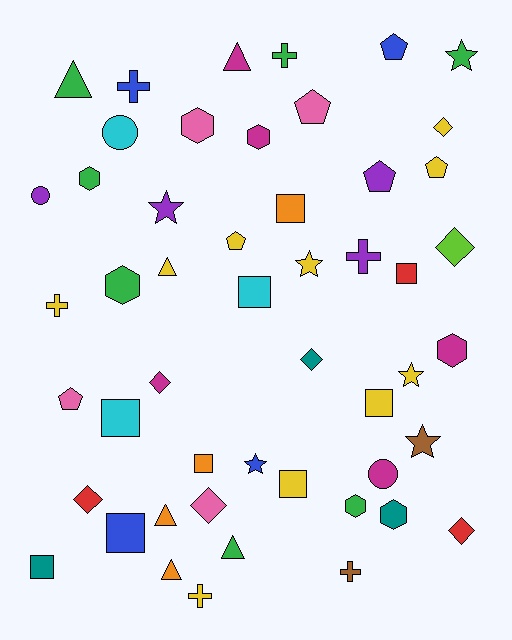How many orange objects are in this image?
There are 4 orange objects.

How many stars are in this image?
There are 6 stars.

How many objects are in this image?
There are 50 objects.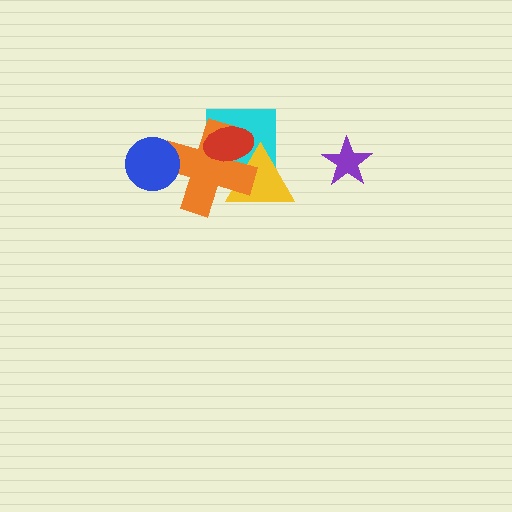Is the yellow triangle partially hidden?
Yes, it is partially covered by another shape.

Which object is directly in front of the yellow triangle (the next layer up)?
The orange cross is directly in front of the yellow triangle.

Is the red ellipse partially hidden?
No, no other shape covers it.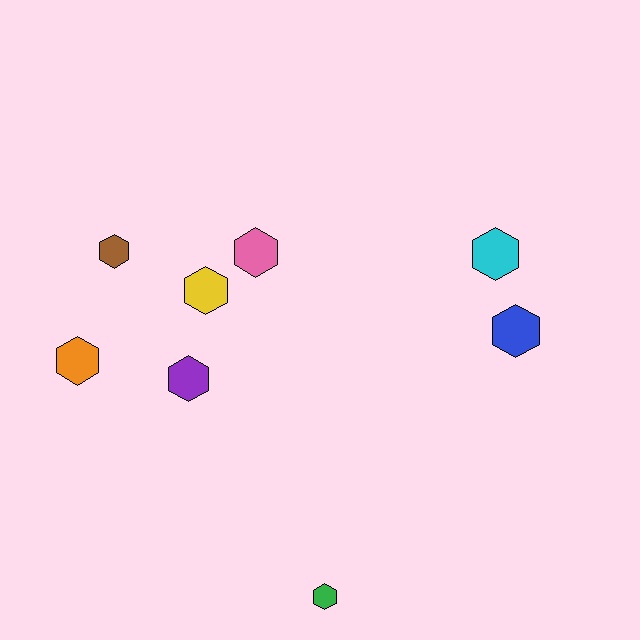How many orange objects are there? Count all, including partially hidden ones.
There is 1 orange object.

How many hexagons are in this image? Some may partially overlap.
There are 8 hexagons.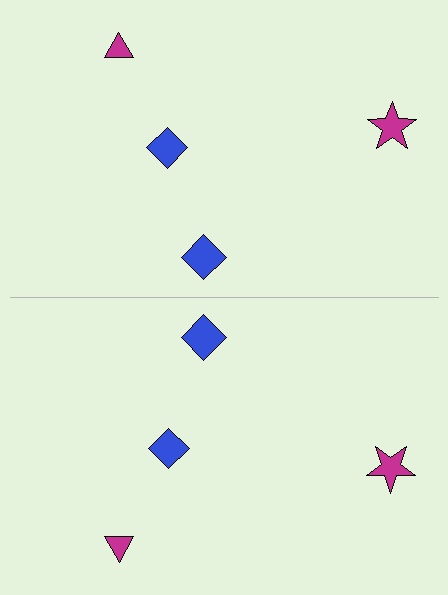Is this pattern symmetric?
Yes, this pattern has bilateral (reflection) symmetry.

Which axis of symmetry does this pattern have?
The pattern has a horizontal axis of symmetry running through the center of the image.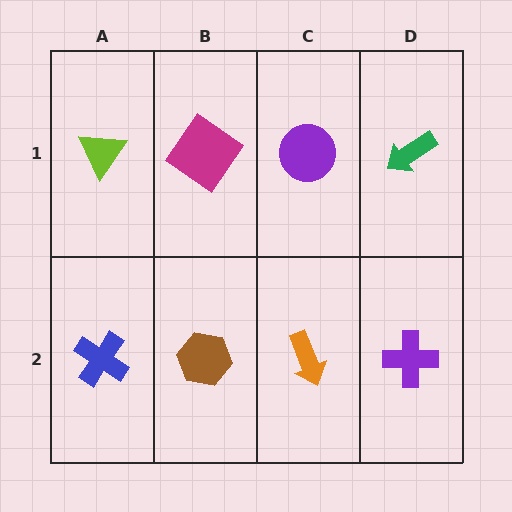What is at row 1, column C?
A purple circle.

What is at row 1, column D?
A green arrow.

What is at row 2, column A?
A blue cross.